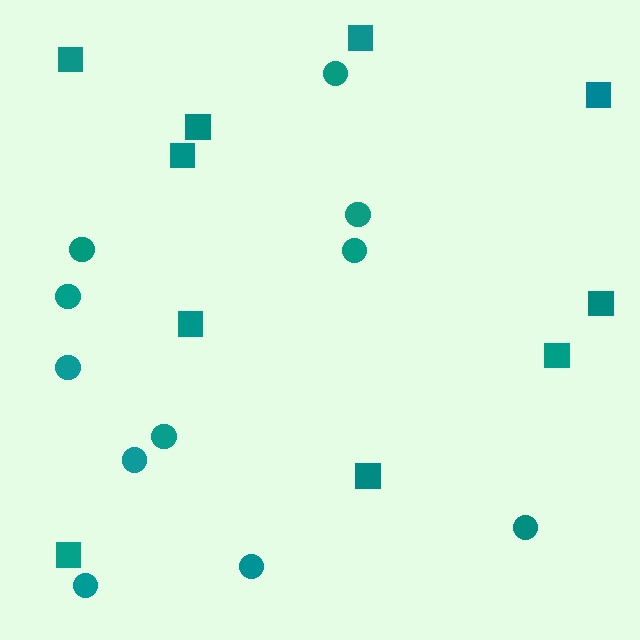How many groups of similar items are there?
There are 2 groups: one group of circles (11) and one group of squares (10).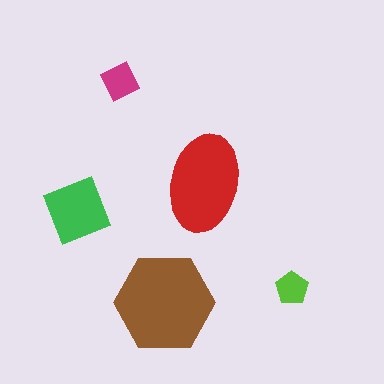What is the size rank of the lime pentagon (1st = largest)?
5th.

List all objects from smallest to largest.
The lime pentagon, the magenta diamond, the green square, the red ellipse, the brown hexagon.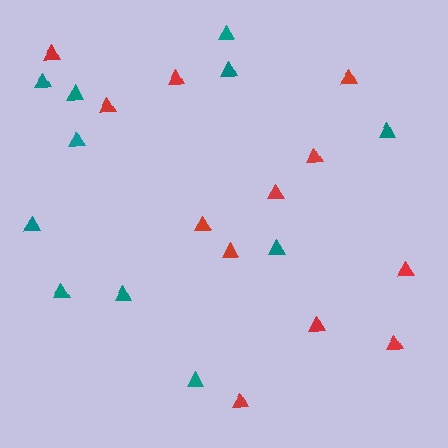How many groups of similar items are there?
There are 2 groups: one group of red triangles (12) and one group of teal triangles (11).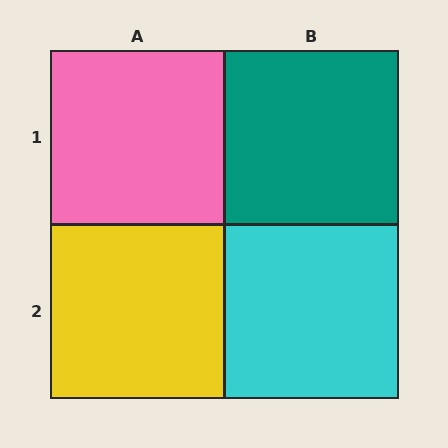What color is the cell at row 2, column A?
Yellow.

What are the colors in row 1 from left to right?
Pink, teal.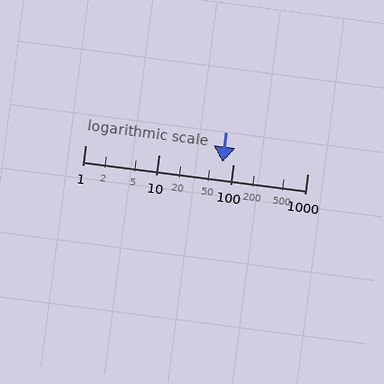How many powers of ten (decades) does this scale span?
The scale spans 3 decades, from 1 to 1000.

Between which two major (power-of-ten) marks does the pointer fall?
The pointer is between 10 and 100.